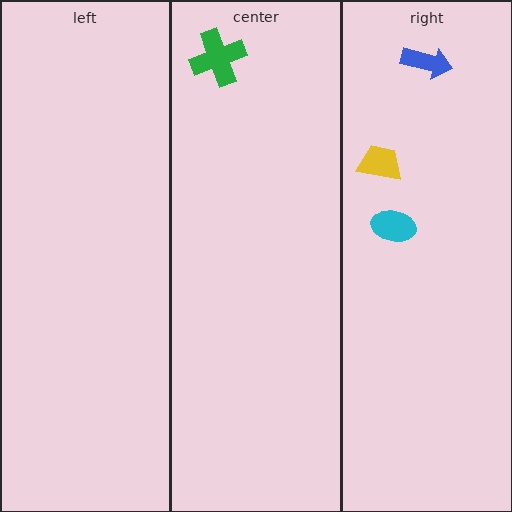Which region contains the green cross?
The center region.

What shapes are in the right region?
The yellow trapezoid, the blue arrow, the cyan ellipse.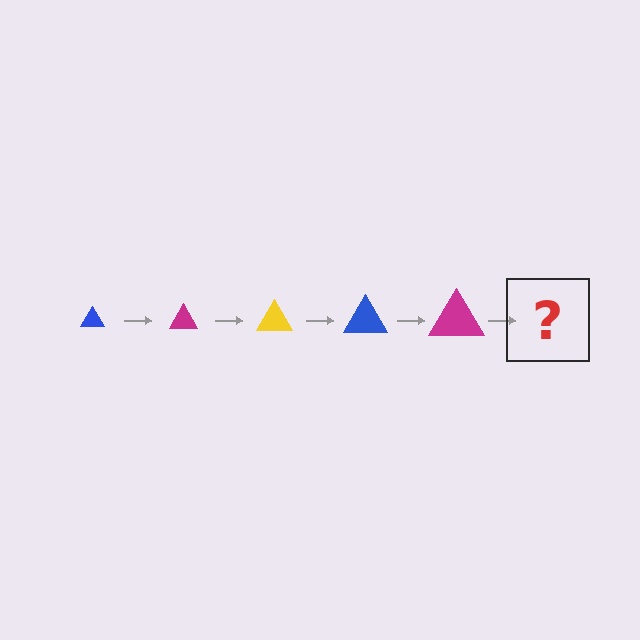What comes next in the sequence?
The next element should be a yellow triangle, larger than the previous one.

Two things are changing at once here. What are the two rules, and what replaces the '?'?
The two rules are that the triangle grows larger each step and the color cycles through blue, magenta, and yellow. The '?' should be a yellow triangle, larger than the previous one.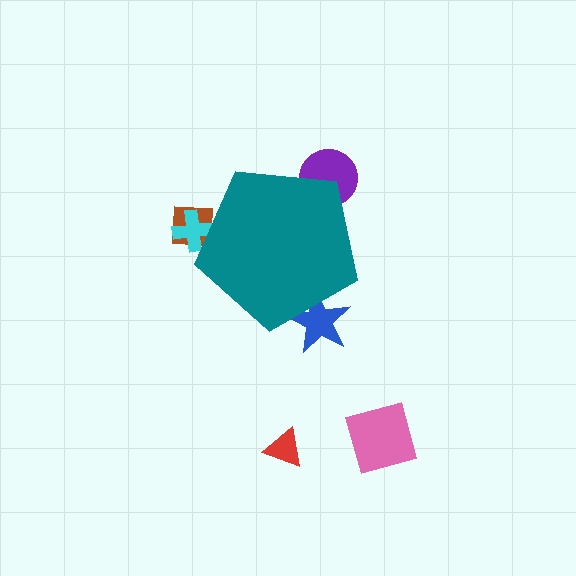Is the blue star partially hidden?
Yes, the blue star is partially hidden behind the teal pentagon.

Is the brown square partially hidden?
Yes, the brown square is partially hidden behind the teal pentagon.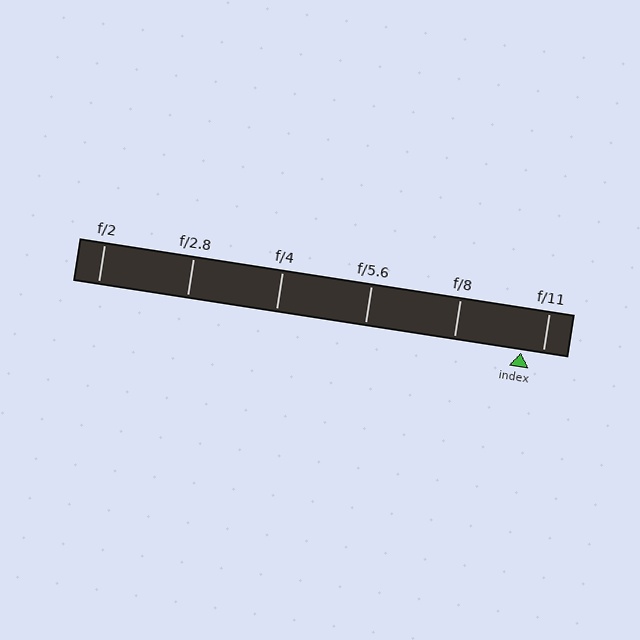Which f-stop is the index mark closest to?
The index mark is closest to f/11.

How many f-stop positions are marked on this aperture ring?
There are 6 f-stop positions marked.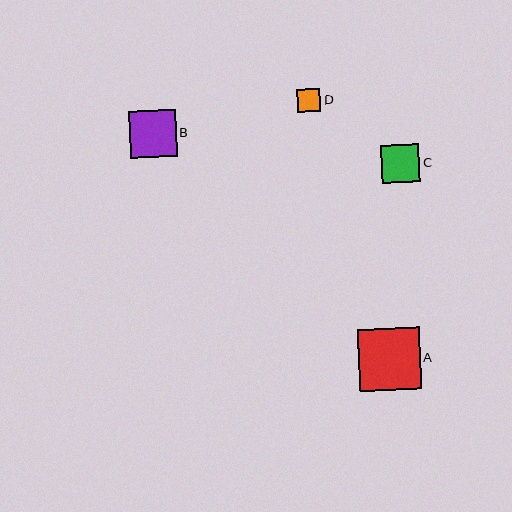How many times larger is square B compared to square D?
Square B is approximately 2.0 times the size of square D.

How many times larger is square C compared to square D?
Square C is approximately 1.7 times the size of square D.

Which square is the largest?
Square A is the largest with a size of approximately 62 pixels.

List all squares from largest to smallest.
From largest to smallest: A, B, C, D.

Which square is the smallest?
Square D is the smallest with a size of approximately 23 pixels.